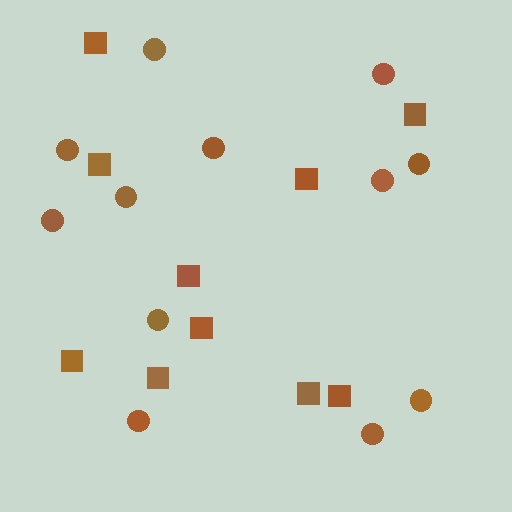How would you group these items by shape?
There are 2 groups: one group of circles (12) and one group of squares (10).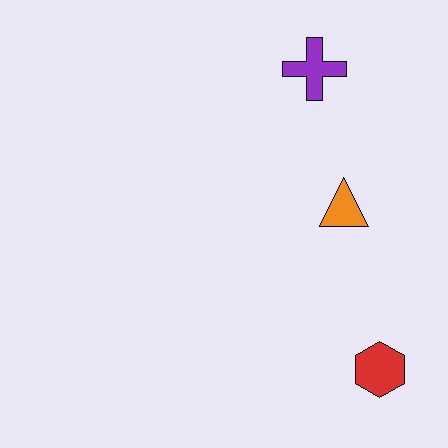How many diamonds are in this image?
There are no diamonds.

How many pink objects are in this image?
There are no pink objects.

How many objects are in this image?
There are 3 objects.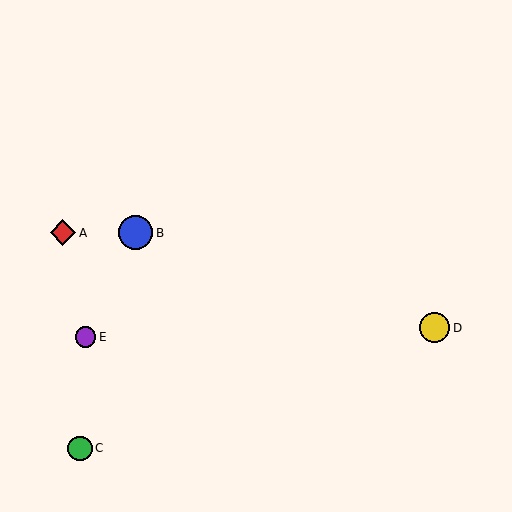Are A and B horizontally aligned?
Yes, both are at y≈233.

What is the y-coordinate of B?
Object B is at y≈233.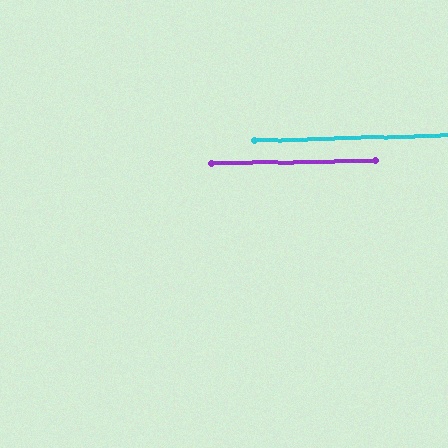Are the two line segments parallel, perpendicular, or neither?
Parallel — their directions differ by only 0.8°.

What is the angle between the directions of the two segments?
Approximately 1 degree.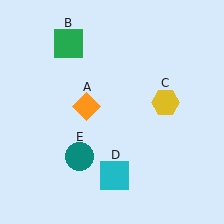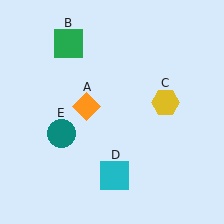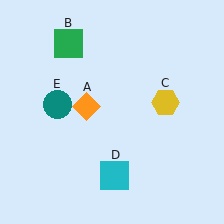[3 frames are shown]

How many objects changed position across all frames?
1 object changed position: teal circle (object E).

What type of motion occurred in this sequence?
The teal circle (object E) rotated clockwise around the center of the scene.